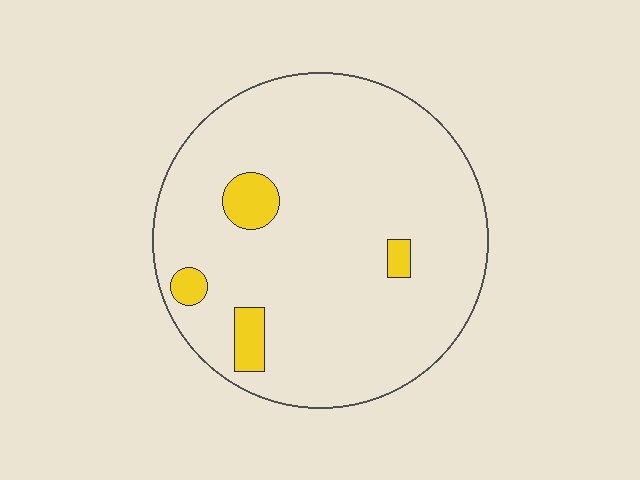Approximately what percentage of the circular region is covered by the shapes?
Approximately 10%.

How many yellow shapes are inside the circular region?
4.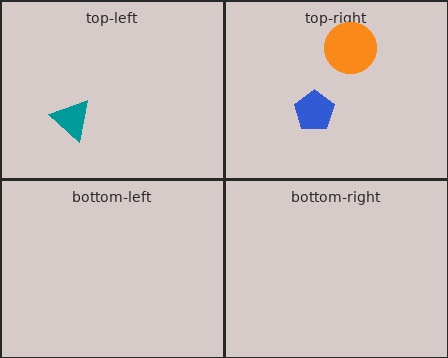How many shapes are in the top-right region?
2.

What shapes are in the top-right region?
The orange circle, the blue pentagon.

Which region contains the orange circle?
The top-right region.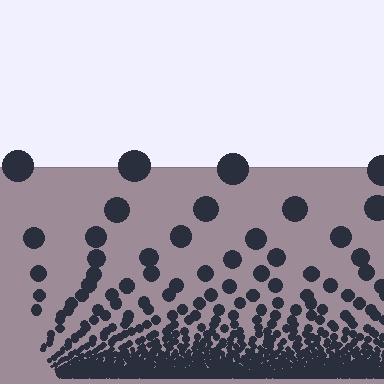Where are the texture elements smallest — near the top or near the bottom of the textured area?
Near the bottom.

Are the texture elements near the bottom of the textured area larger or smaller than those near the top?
Smaller. The gradient is inverted — elements near the bottom are smaller and denser.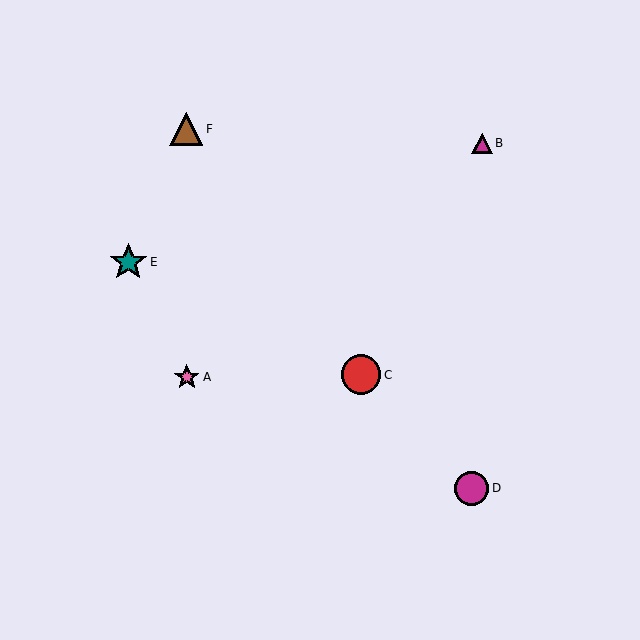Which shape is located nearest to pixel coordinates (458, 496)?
The magenta circle (labeled D) at (471, 488) is nearest to that location.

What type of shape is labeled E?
Shape E is a teal star.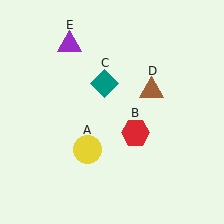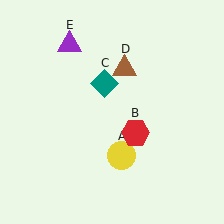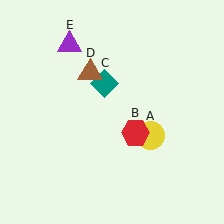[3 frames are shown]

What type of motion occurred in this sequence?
The yellow circle (object A), brown triangle (object D) rotated counterclockwise around the center of the scene.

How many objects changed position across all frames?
2 objects changed position: yellow circle (object A), brown triangle (object D).